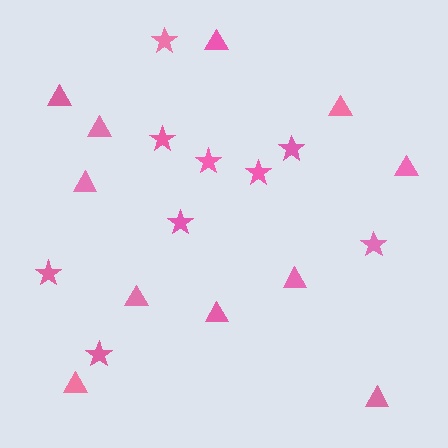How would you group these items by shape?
There are 2 groups: one group of stars (9) and one group of triangles (11).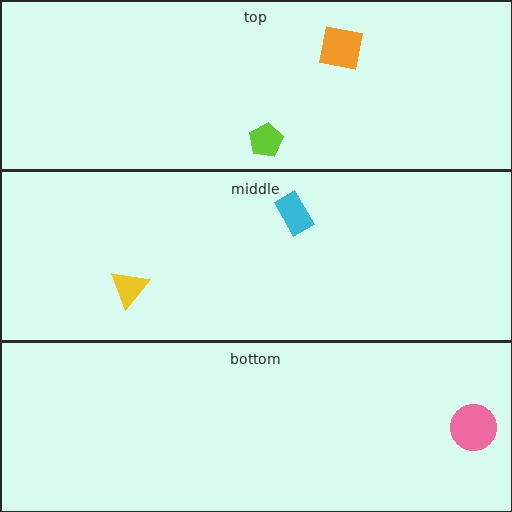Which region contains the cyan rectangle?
The middle region.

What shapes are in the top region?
The orange square, the lime pentagon.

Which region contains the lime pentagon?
The top region.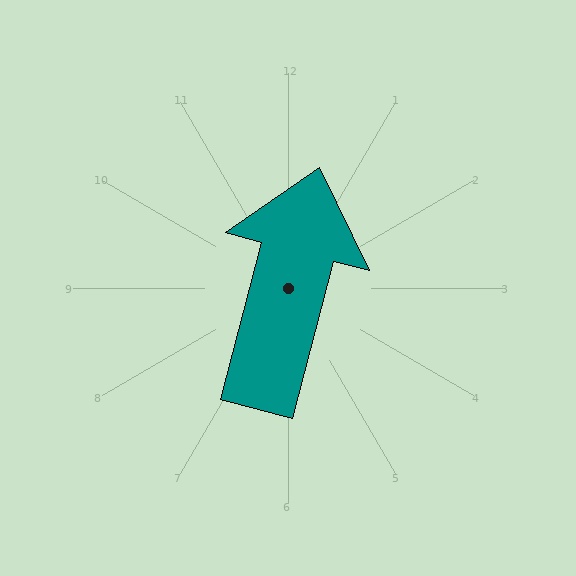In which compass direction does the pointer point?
North.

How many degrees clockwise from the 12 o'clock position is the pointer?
Approximately 15 degrees.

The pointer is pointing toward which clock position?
Roughly 12 o'clock.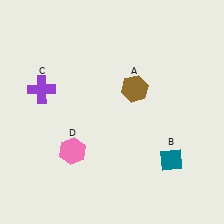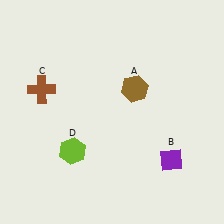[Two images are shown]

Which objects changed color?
B changed from teal to purple. C changed from purple to brown. D changed from pink to lime.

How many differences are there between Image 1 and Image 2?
There are 3 differences between the two images.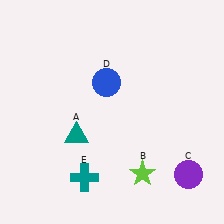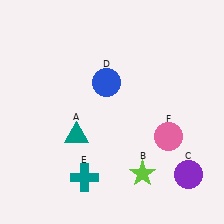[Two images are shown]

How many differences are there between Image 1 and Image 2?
There is 1 difference between the two images.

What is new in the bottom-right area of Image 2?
A pink circle (F) was added in the bottom-right area of Image 2.